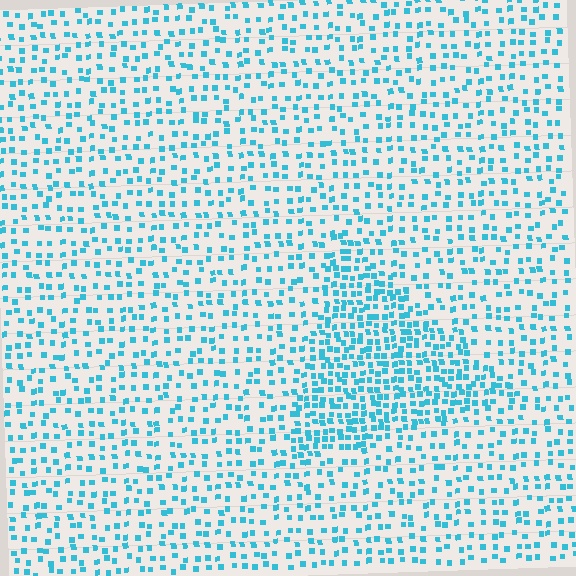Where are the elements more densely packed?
The elements are more densely packed inside the triangle boundary.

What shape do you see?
I see a triangle.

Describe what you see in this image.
The image contains small cyan elements arranged at two different densities. A triangle-shaped region is visible where the elements are more densely packed than the surrounding area.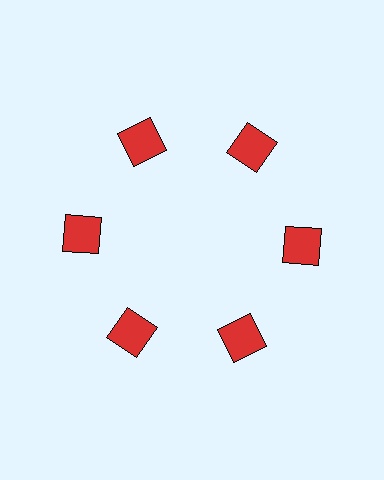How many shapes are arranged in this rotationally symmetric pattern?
There are 6 shapes, arranged in 6 groups of 1.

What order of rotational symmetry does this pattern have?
This pattern has 6-fold rotational symmetry.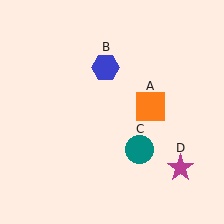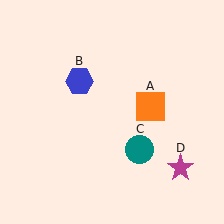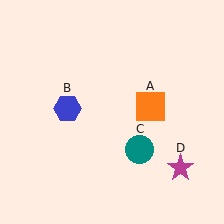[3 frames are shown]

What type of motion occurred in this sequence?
The blue hexagon (object B) rotated counterclockwise around the center of the scene.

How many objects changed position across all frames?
1 object changed position: blue hexagon (object B).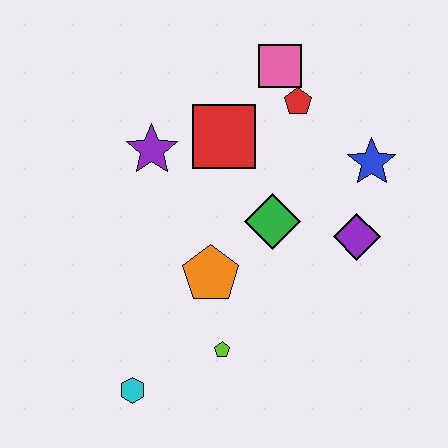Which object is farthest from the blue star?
The cyan hexagon is farthest from the blue star.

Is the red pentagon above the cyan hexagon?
Yes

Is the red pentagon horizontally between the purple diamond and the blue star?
No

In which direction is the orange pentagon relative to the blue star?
The orange pentagon is to the left of the blue star.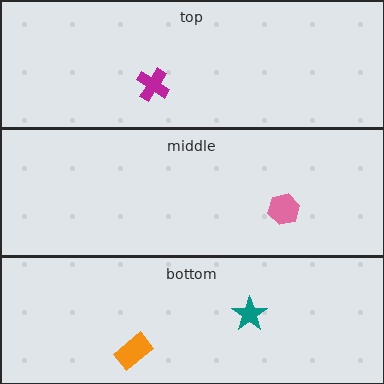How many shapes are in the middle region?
1.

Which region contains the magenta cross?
The top region.